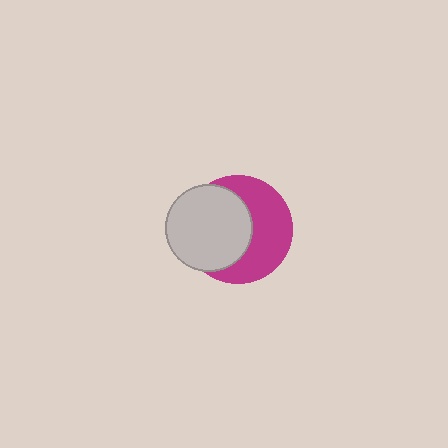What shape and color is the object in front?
The object in front is a light gray circle.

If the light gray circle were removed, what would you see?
You would see the complete magenta circle.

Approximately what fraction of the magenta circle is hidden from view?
Roughly 50% of the magenta circle is hidden behind the light gray circle.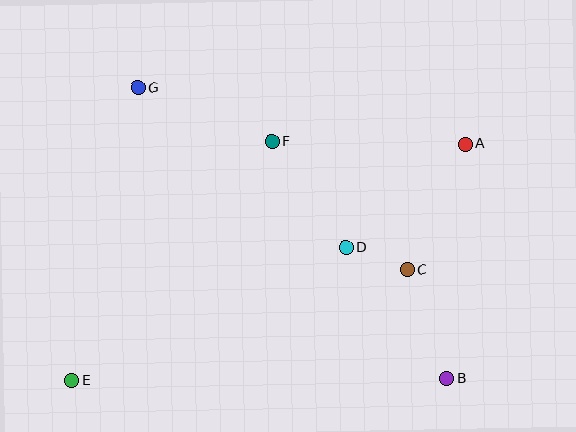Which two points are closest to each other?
Points C and D are closest to each other.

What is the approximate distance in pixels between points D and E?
The distance between D and E is approximately 305 pixels.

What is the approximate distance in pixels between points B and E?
The distance between B and E is approximately 375 pixels.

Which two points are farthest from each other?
Points A and E are farthest from each other.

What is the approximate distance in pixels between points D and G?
The distance between D and G is approximately 262 pixels.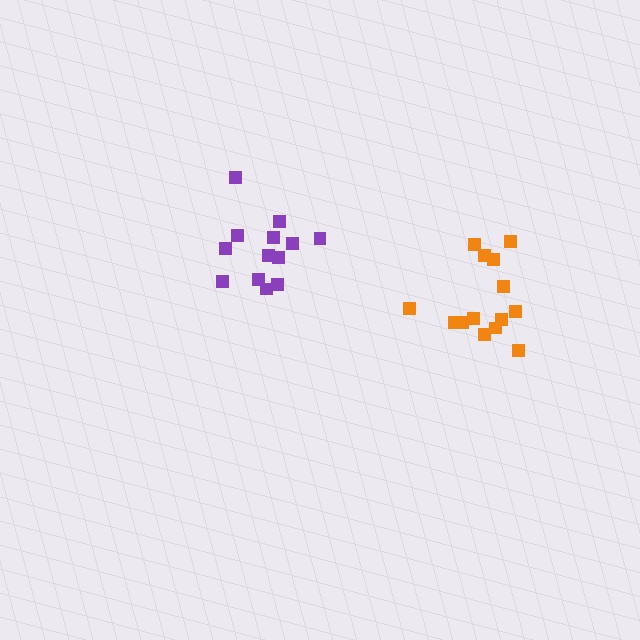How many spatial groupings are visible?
There are 2 spatial groupings.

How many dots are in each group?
Group 1: 13 dots, Group 2: 14 dots (27 total).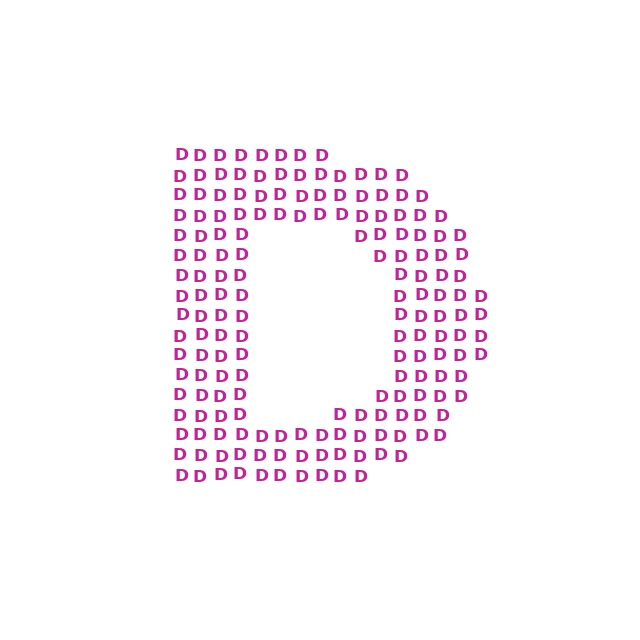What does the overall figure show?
The overall figure shows the letter D.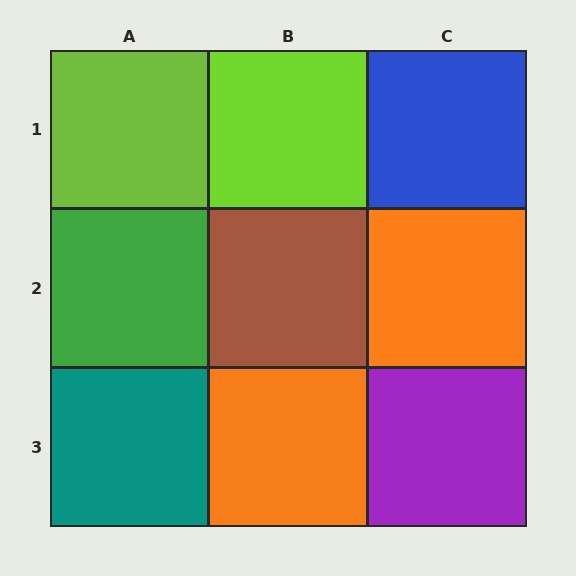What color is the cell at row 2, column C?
Orange.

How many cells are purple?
1 cell is purple.